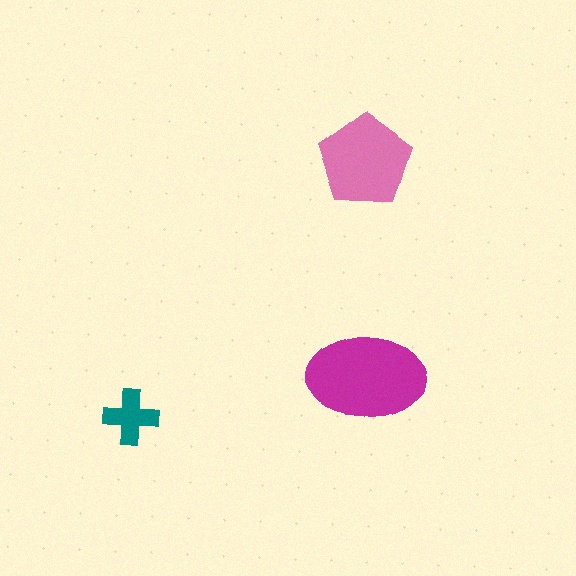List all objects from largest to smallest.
The magenta ellipse, the pink pentagon, the teal cross.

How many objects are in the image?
There are 3 objects in the image.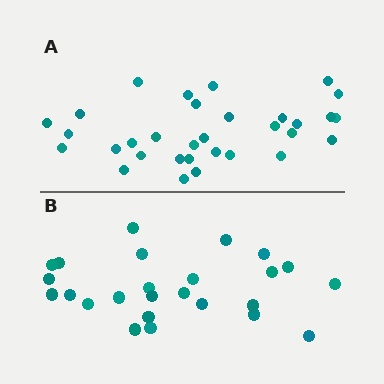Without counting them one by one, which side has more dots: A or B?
Region A (the top region) has more dots.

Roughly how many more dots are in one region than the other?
Region A has roughly 8 or so more dots than region B.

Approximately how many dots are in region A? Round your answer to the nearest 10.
About 30 dots. (The exact count is 32, which rounds to 30.)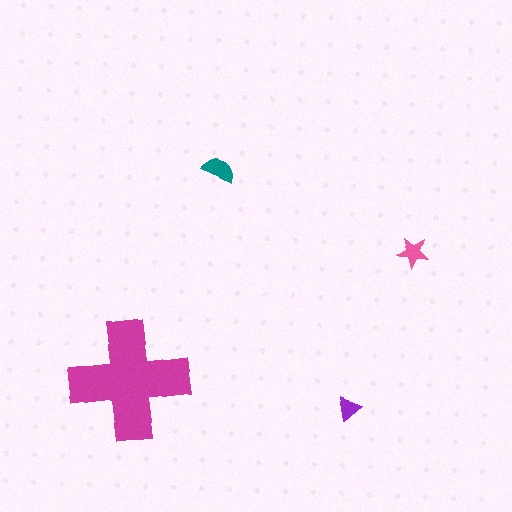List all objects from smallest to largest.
The purple triangle, the pink star, the teal semicircle, the magenta cross.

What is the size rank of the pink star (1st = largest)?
3rd.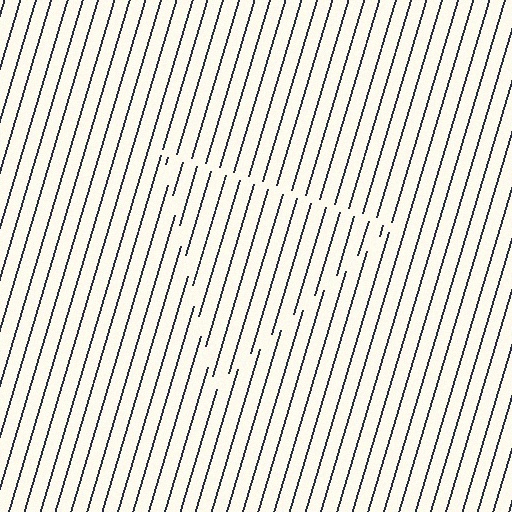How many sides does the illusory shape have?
3 sides — the line-ends trace a triangle.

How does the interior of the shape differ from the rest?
The interior of the shape contains the same grating, shifted by half a period — the contour is defined by the phase discontinuity where line-ends from the inner and outer gratings abut.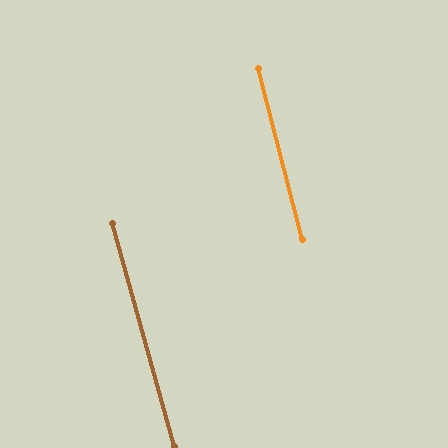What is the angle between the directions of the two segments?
Approximately 1 degree.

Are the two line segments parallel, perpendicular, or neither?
Parallel — their directions differ by only 1.0°.